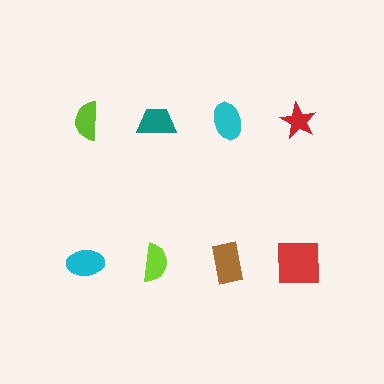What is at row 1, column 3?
A cyan ellipse.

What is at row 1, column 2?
A teal trapezoid.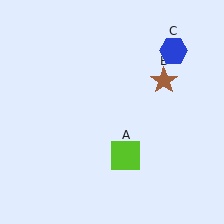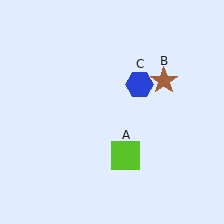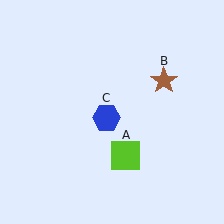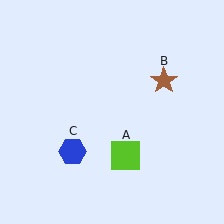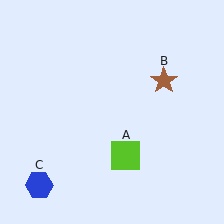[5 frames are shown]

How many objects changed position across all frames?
1 object changed position: blue hexagon (object C).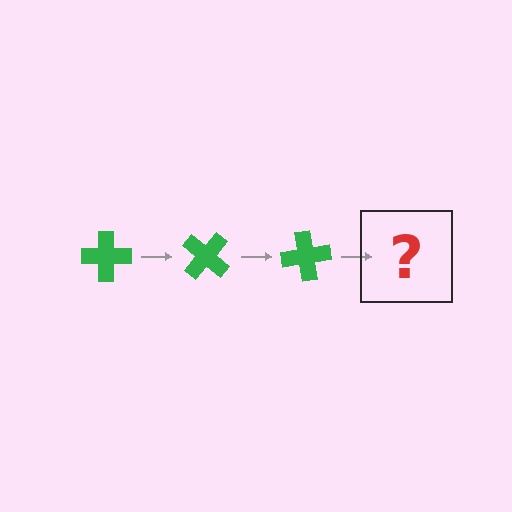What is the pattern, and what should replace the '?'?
The pattern is that the cross rotates 40 degrees each step. The '?' should be a green cross rotated 120 degrees.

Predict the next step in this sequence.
The next step is a green cross rotated 120 degrees.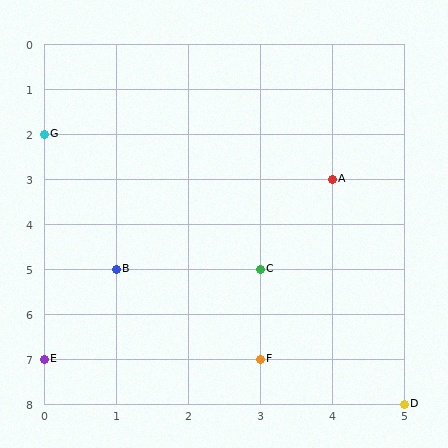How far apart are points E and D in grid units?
Points E and D are 5 columns and 1 row apart (about 5.1 grid units diagonally).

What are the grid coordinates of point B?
Point B is at grid coordinates (1, 5).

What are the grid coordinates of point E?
Point E is at grid coordinates (0, 7).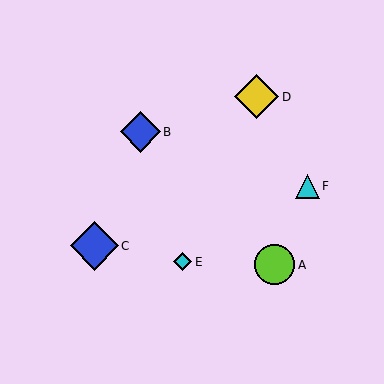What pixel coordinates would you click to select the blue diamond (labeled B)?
Click at (140, 132) to select the blue diamond B.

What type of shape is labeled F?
Shape F is a cyan triangle.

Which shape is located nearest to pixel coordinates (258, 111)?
The yellow diamond (labeled D) at (257, 97) is nearest to that location.